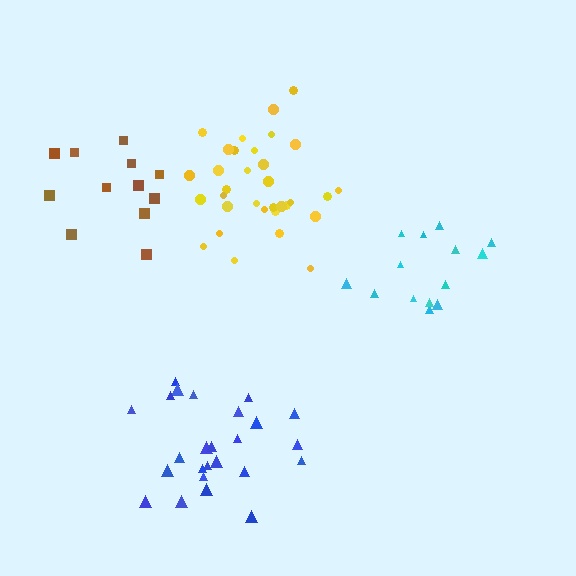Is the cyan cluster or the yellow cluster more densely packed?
Yellow.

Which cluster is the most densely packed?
Yellow.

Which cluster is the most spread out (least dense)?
Brown.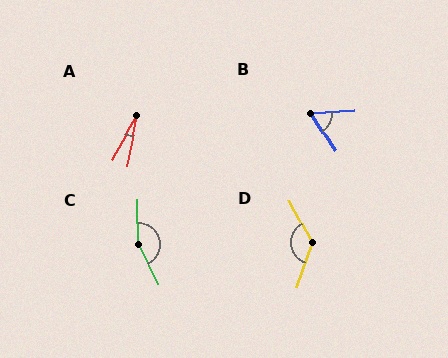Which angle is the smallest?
A, at approximately 18 degrees.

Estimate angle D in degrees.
Approximately 132 degrees.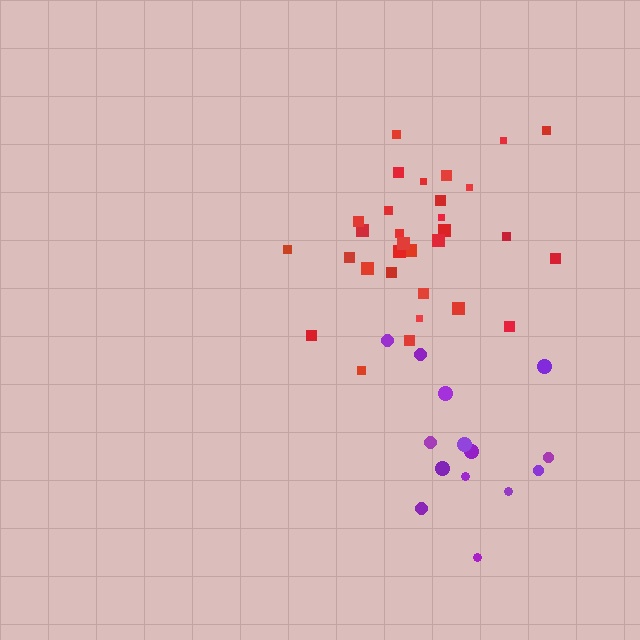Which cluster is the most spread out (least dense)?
Purple.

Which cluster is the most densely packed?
Red.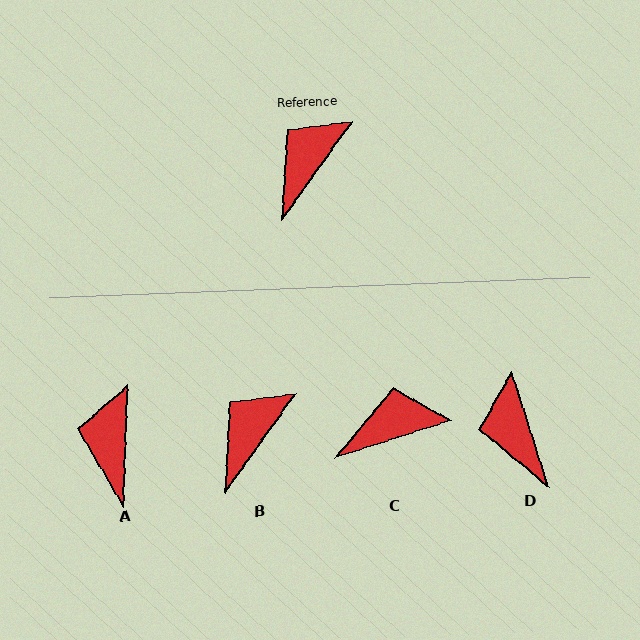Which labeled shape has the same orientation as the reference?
B.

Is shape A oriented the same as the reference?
No, it is off by about 33 degrees.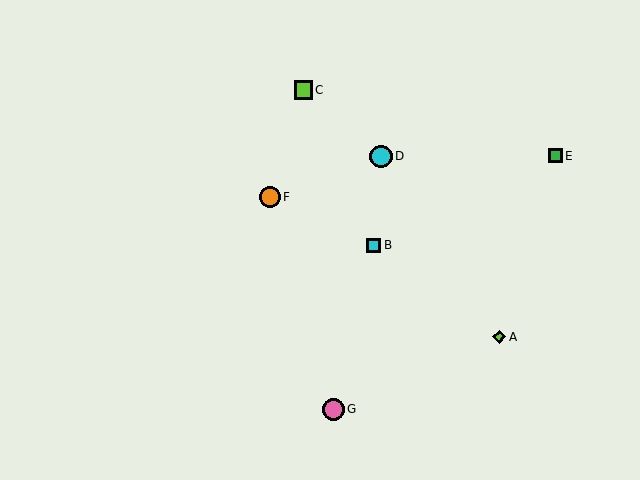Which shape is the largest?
The cyan circle (labeled D) is the largest.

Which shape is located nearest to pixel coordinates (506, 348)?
The lime diamond (labeled A) at (499, 337) is nearest to that location.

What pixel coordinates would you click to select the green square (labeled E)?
Click at (555, 156) to select the green square E.